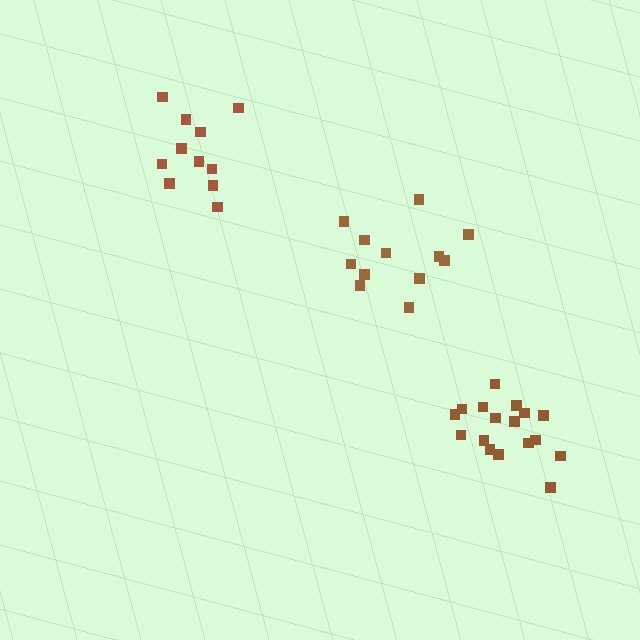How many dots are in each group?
Group 1: 12 dots, Group 2: 11 dots, Group 3: 17 dots (40 total).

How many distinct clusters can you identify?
There are 3 distinct clusters.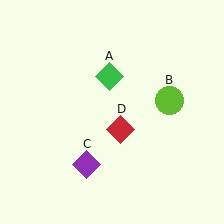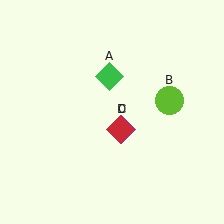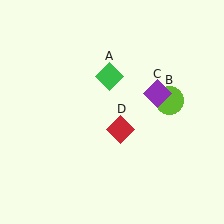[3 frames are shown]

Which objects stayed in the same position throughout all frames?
Green diamond (object A) and lime circle (object B) and red diamond (object D) remained stationary.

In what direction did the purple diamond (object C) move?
The purple diamond (object C) moved up and to the right.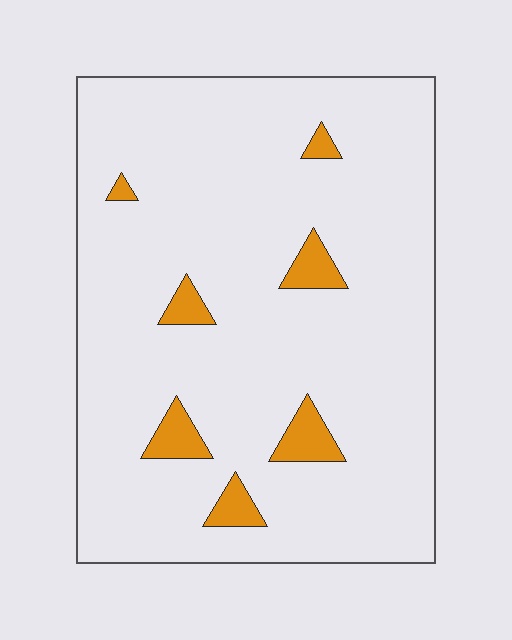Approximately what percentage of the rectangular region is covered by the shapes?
Approximately 5%.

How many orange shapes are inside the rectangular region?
7.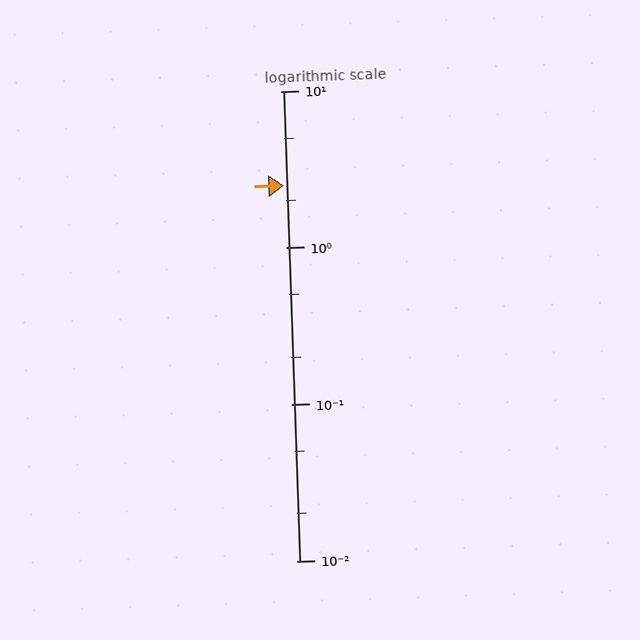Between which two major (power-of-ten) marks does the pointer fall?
The pointer is between 1 and 10.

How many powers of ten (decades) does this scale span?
The scale spans 3 decades, from 0.01 to 10.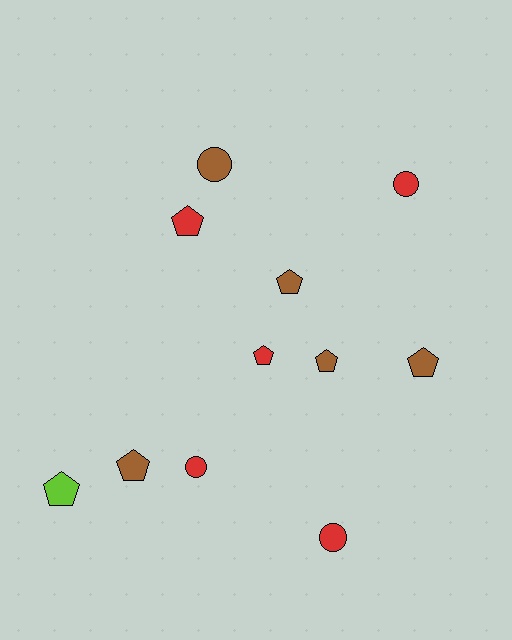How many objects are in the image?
There are 11 objects.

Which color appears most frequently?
Brown, with 5 objects.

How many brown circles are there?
There is 1 brown circle.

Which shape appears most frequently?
Pentagon, with 7 objects.